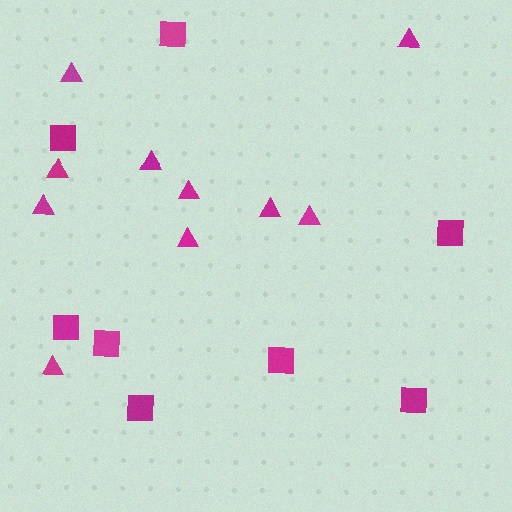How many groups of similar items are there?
There are 2 groups: one group of squares (8) and one group of triangles (10).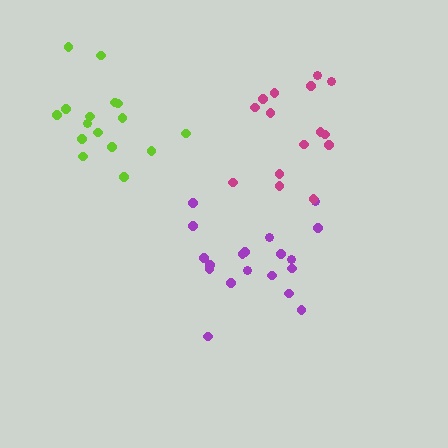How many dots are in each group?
Group 1: 16 dots, Group 2: 19 dots, Group 3: 15 dots (50 total).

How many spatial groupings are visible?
There are 3 spatial groupings.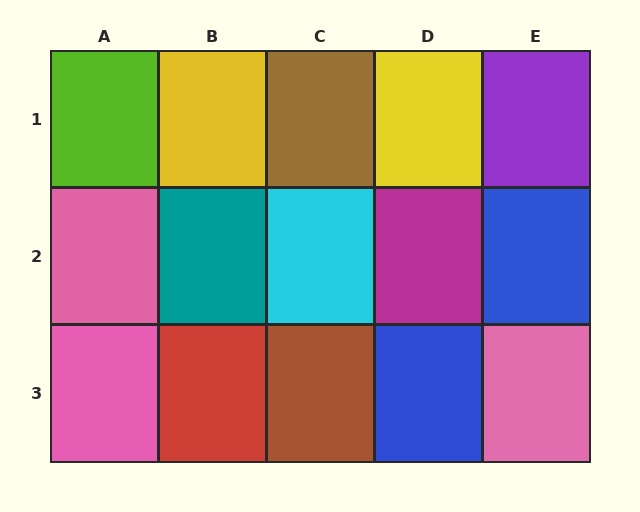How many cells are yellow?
2 cells are yellow.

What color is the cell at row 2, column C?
Cyan.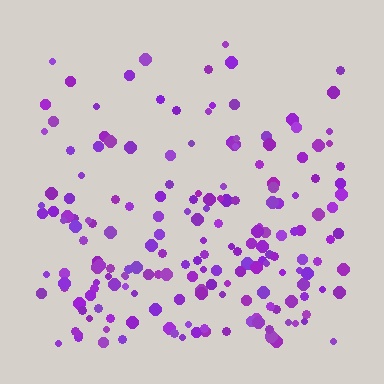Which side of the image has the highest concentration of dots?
The bottom.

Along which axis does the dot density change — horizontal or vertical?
Vertical.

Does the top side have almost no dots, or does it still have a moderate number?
Still a moderate number, just noticeably fewer than the bottom.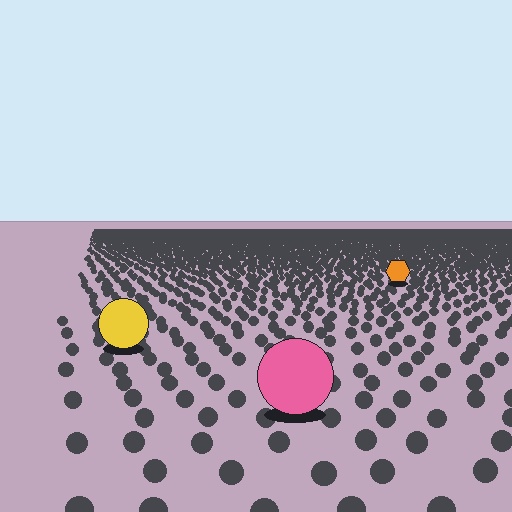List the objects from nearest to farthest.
From nearest to farthest: the pink circle, the yellow circle, the orange hexagon.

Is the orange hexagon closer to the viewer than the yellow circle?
No. The yellow circle is closer — you can tell from the texture gradient: the ground texture is coarser near it.